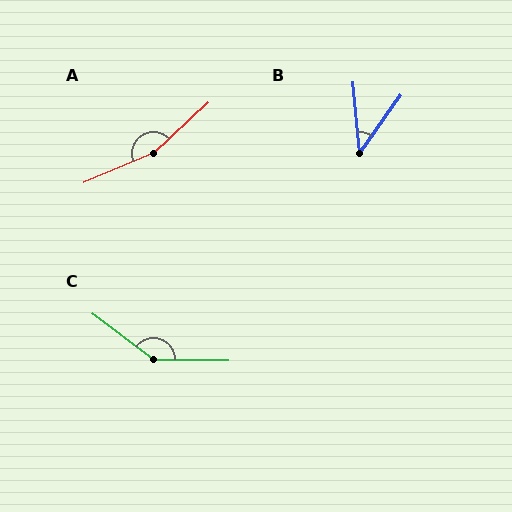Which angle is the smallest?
B, at approximately 41 degrees.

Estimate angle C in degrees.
Approximately 143 degrees.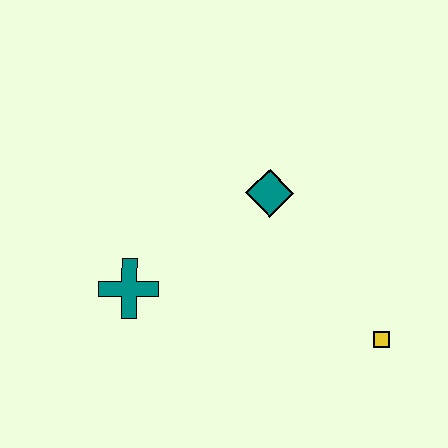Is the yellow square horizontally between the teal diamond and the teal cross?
No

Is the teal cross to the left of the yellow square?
Yes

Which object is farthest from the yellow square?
The teal cross is farthest from the yellow square.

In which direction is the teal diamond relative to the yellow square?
The teal diamond is above the yellow square.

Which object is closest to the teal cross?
The teal diamond is closest to the teal cross.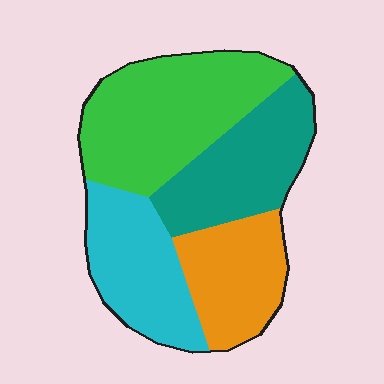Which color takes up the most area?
Green, at roughly 35%.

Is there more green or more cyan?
Green.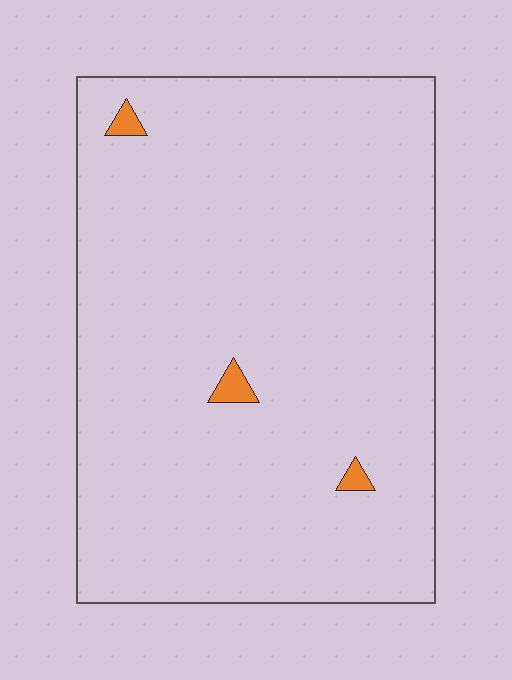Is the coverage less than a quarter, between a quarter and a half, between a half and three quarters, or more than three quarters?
Less than a quarter.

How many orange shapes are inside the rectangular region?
3.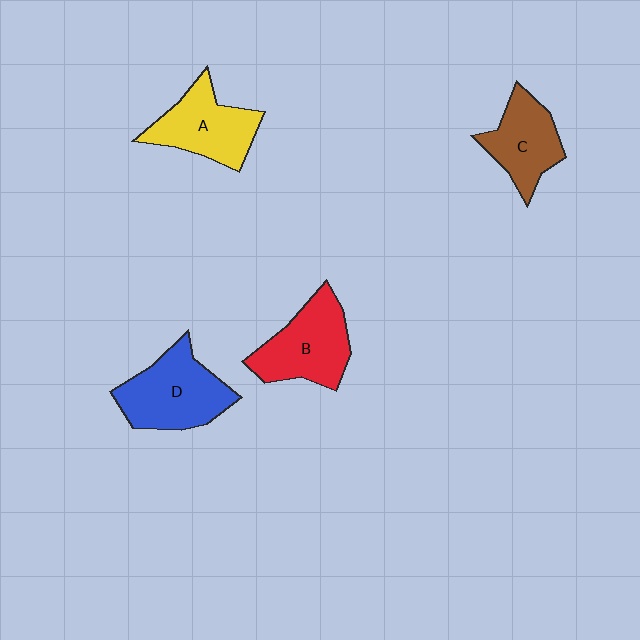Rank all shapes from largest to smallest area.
From largest to smallest: D (blue), B (red), A (yellow), C (brown).